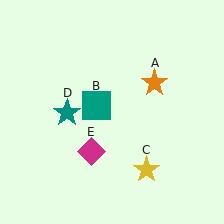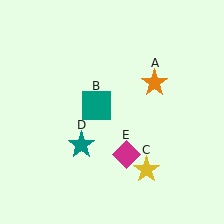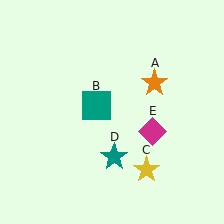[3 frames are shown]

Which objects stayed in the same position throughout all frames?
Orange star (object A) and teal square (object B) and yellow star (object C) remained stationary.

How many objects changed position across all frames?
2 objects changed position: teal star (object D), magenta diamond (object E).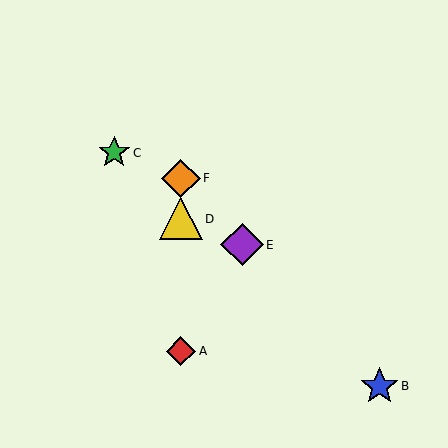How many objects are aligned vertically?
3 objects (A, D, F) are aligned vertically.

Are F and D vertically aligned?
Yes, both are at x≈181.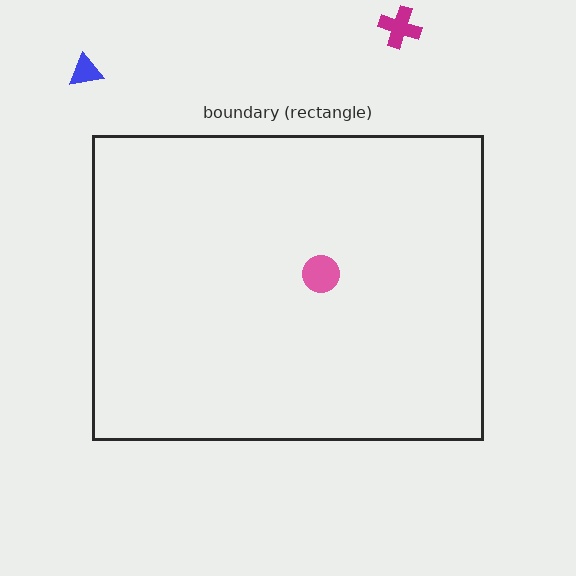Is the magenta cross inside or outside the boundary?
Outside.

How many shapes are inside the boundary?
1 inside, 2 outside.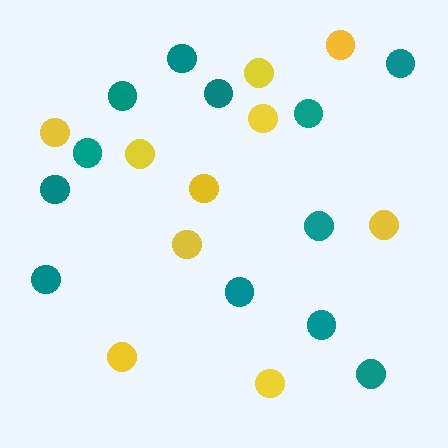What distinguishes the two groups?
There are 2 groups: one group of yellow circles (10) and one group of teal circles (12).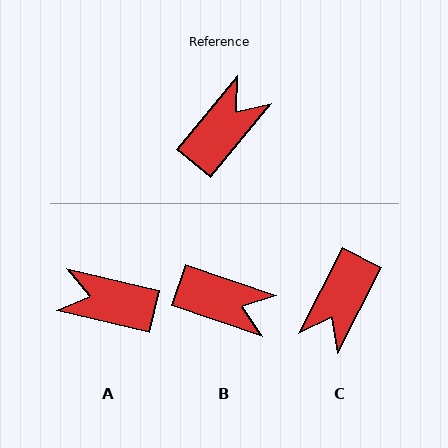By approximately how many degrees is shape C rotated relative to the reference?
Approximately 167 degrees clockwise.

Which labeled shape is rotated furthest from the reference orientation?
C, about 167 degrees away.